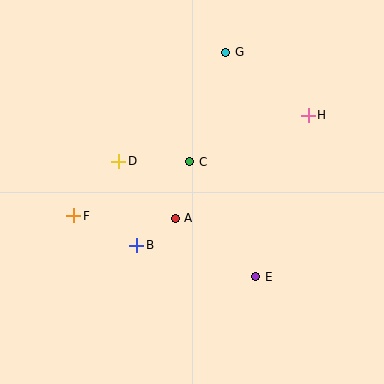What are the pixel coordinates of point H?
Point H is at (308, 115).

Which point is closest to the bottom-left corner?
Point F is closest to the bottom-left corner.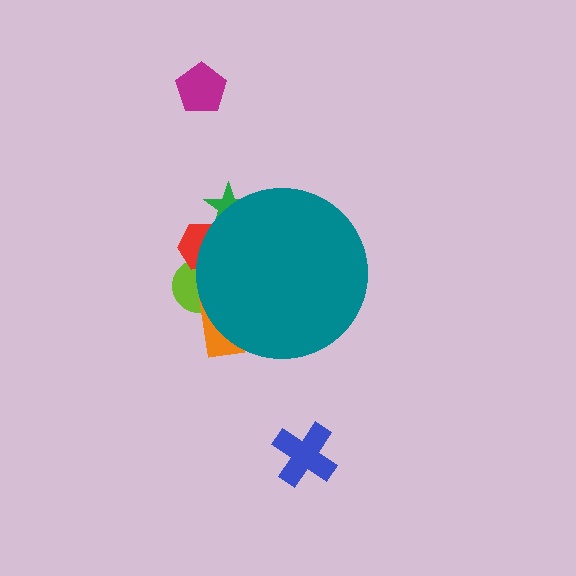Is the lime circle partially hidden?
Yes, the lime circle is partially hidden behind the teal circle.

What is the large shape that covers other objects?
A teal circle.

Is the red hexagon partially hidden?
Yes, the red hexagon is partially hidden behind the teal circle.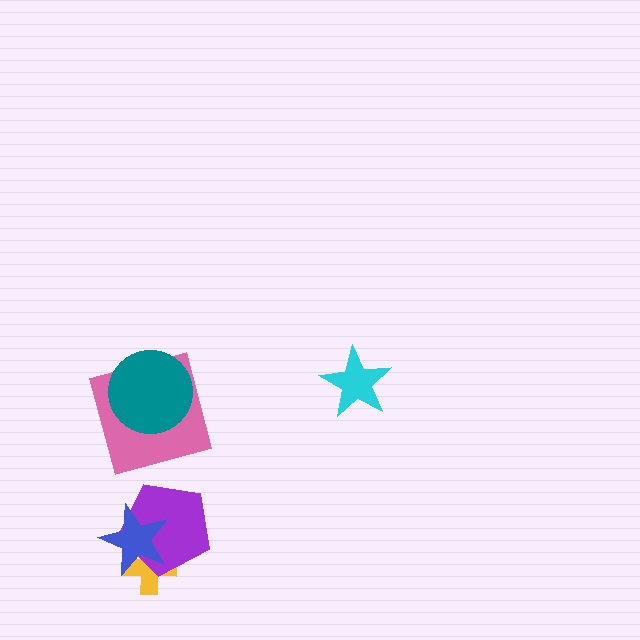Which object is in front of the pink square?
The teal circle is in front of the pink square.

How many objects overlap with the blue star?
2 objects overlap with the blue star.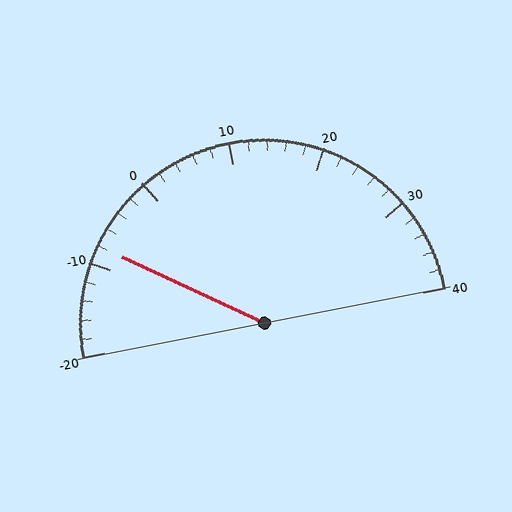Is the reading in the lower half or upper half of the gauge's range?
The reading is in the lower half of the range (-20 to 40).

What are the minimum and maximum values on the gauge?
The gauge ranges from -20 to 40.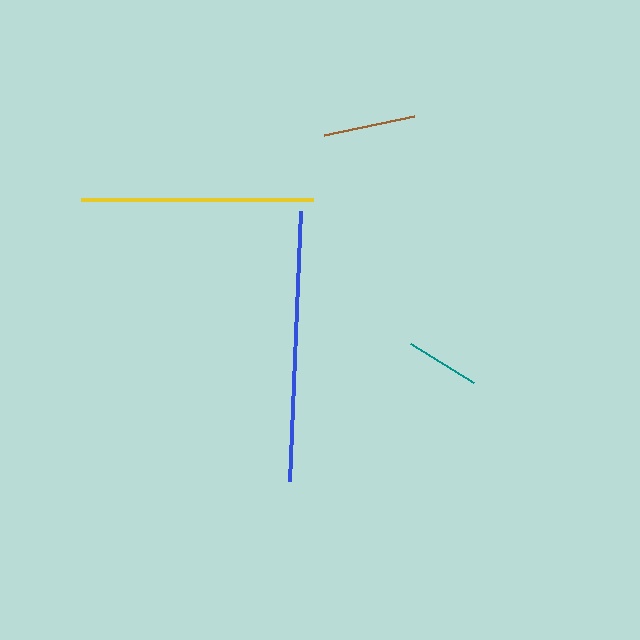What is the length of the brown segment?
The brown segment is approximately 92 pixels long.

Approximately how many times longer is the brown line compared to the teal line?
The brown line is approximately 1.2 times the length of the teal line.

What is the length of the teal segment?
The teal segment is approximately 74 pixels long.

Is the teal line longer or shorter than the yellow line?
The yellow line is longer than the teal line.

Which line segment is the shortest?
The teal line is the shortest at approximately 74 pixels.